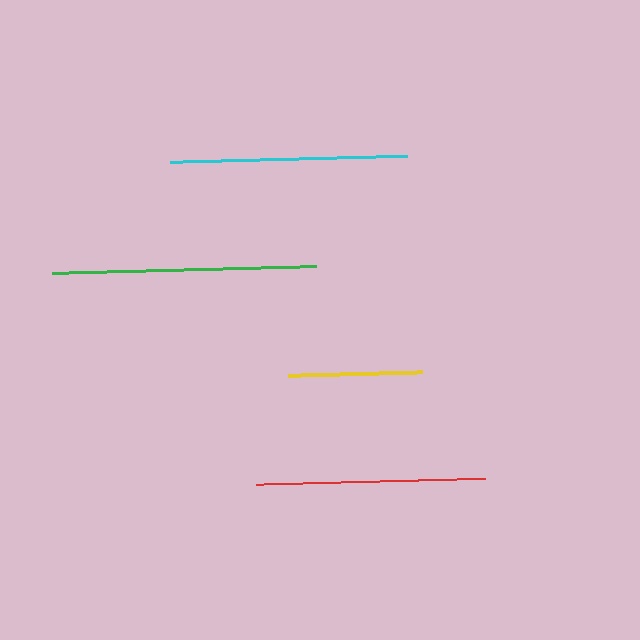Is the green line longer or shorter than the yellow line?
The green line is longer than the yellow line.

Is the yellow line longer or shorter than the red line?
The red line is longer than the yellow line.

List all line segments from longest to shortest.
From longest to shortest: green, cyan, red, yellow.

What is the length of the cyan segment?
The cyan segment is approximately 237 pixels long.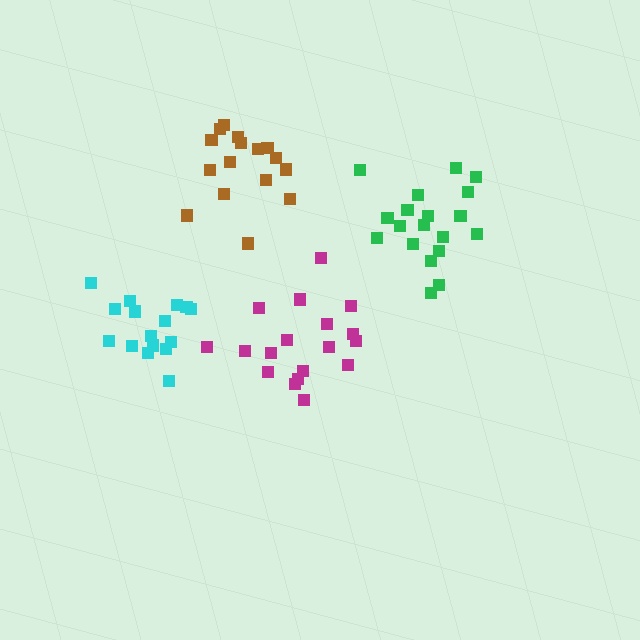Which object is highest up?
The brown cluster is topmost.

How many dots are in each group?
Group 1: 16 dots, Group 2: 18 dots, Group 3: 16 dots, Group 4: 19 dots (69 total).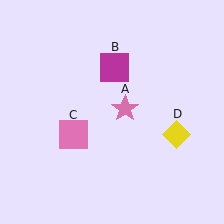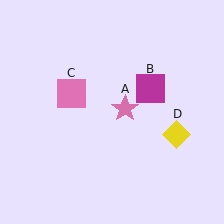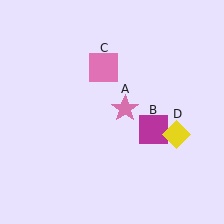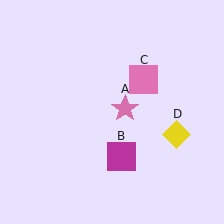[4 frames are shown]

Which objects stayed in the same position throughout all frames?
Pink star (object A) and yellow diamond (object D) remained stationary.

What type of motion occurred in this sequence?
The magenta square (object B), pink square (object C) rotated clockwise around the center of the scene.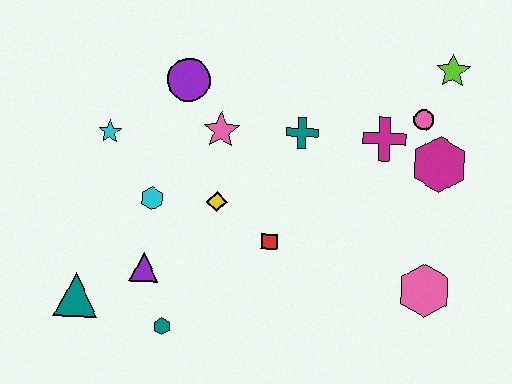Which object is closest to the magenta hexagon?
The pink circle is closest to the magenta hexagon.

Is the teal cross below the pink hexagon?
No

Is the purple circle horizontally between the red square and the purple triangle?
Yes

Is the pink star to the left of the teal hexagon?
No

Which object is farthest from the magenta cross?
The teal triangle is farthest from the magenta cross.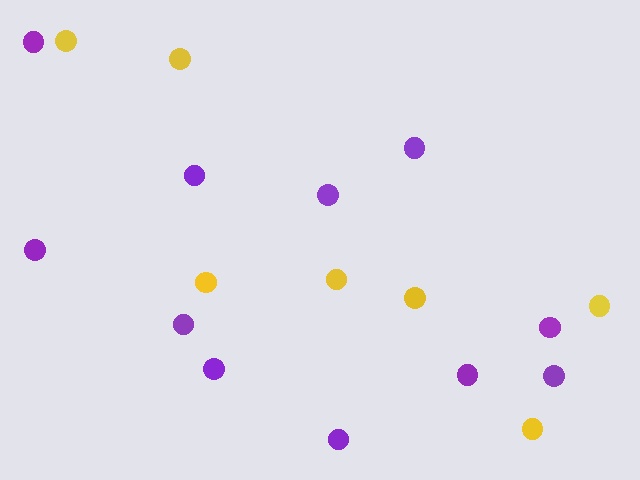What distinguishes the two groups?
There are 2 groups: one group of purple circles (11) and one group of yellow circles (7).